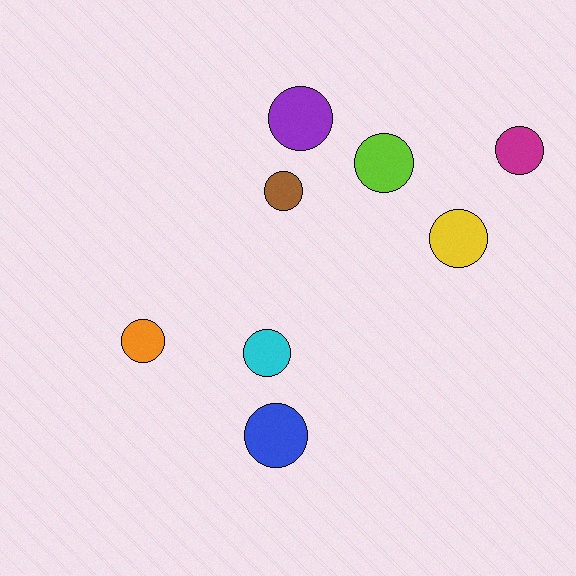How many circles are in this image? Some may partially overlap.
There are 8 circles.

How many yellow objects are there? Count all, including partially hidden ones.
There is 1 yellow object.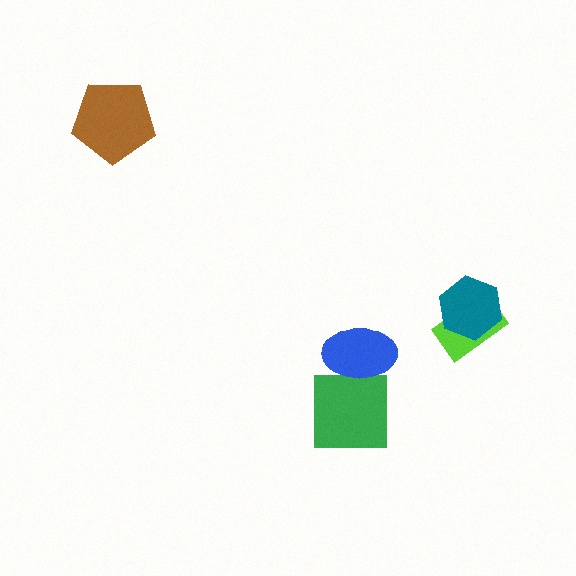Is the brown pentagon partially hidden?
No, no other shape covers it.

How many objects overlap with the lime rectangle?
1 object overlaps with the lime rectangle.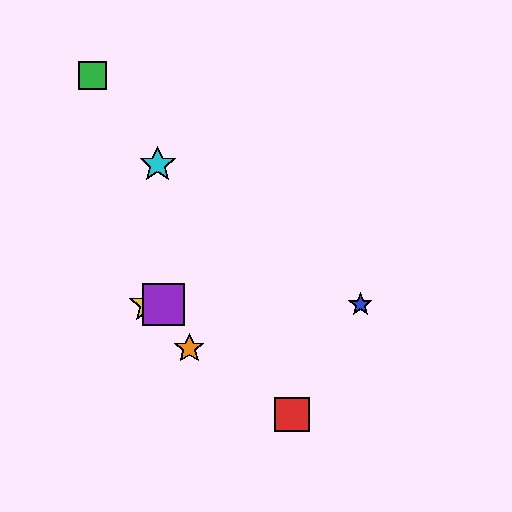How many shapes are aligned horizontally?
3 shapes (the blue star, the yellow star, the purple square) are aligned horizontally.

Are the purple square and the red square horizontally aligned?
No, the purple square is at y≈304 and the red square is at y≈415.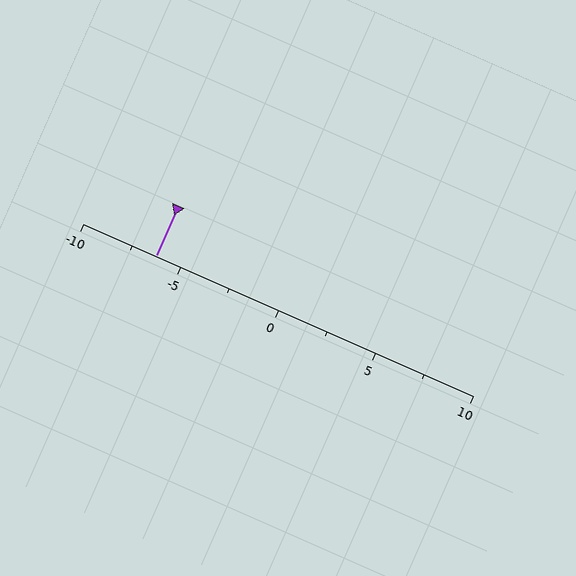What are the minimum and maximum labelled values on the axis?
The axis runs from -10 to 10.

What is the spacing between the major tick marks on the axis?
The major ticks are spaced 5 apart.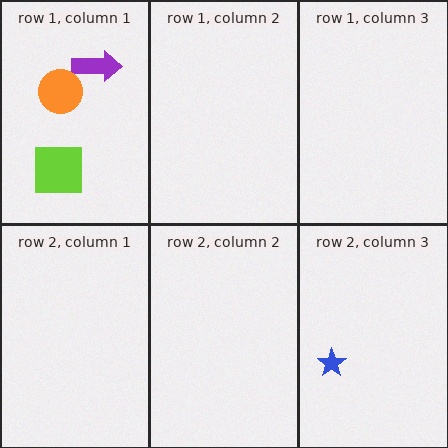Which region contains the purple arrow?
The row 1, column 1 region.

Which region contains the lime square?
The row 1, column 1 region.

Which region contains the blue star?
The row 2, column 3 region.